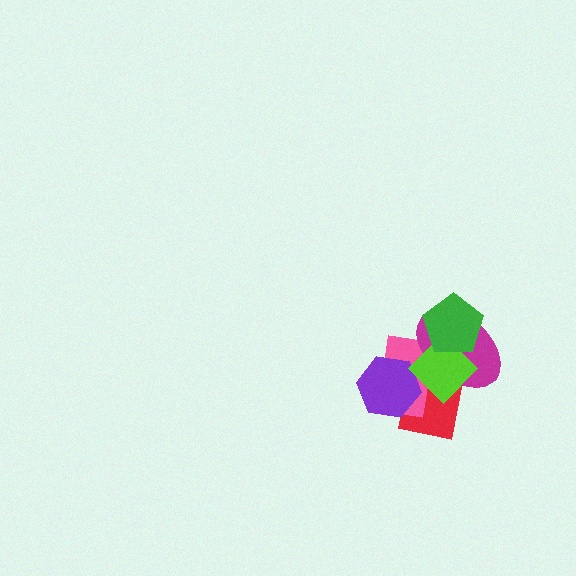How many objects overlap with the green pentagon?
3 objects overlap with the green pentagon.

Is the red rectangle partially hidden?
Yes, it is partially covered by another shape.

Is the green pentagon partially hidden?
No, no other shape covers it.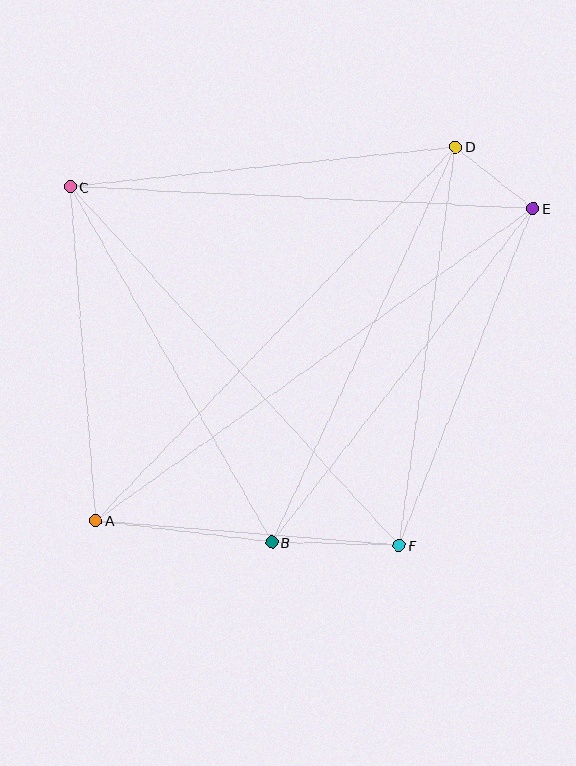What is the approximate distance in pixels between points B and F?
The distance between B and F is approximately 128 pixels.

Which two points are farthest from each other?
Points A and E are farthest from each other.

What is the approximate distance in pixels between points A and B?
The distance between A and B is approximately 177 pixels.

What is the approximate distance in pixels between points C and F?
The distance between C and F is approximately 487 pixels.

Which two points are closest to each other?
Points D and E are closest to each other.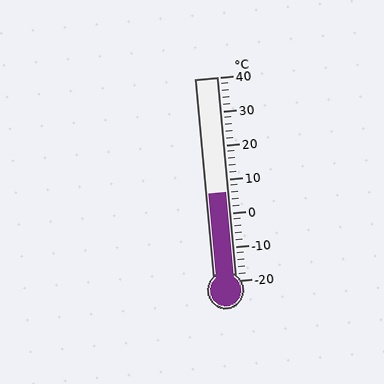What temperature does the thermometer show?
The thermometer shows approximately 6°C.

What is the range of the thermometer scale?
The thermometer scale ranges from -20°C to 40°C.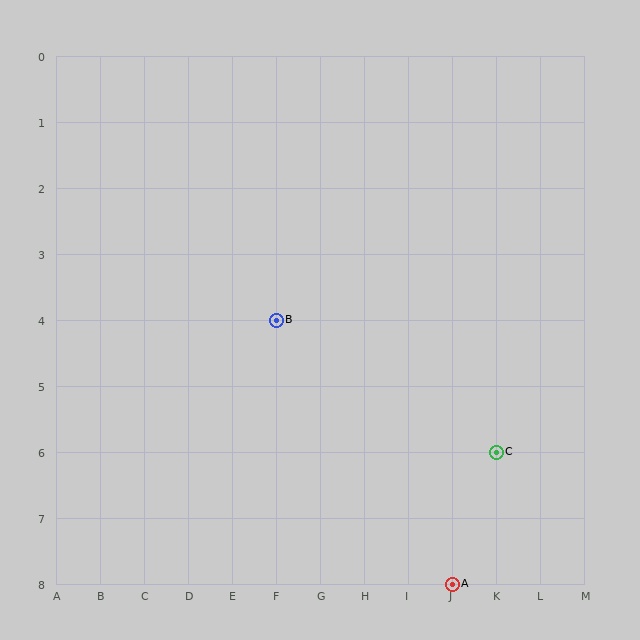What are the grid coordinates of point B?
Point B is at grid coordinates (F, 4).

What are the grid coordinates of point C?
Point C is at grid coordinates (K, 6).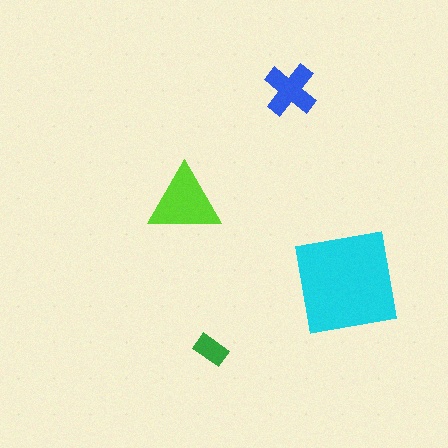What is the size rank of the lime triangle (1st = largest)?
2nd.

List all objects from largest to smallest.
The cyan square, the lime triangle, the blue cross, the green rectangle.